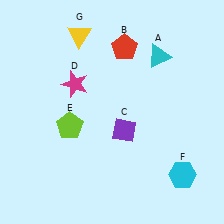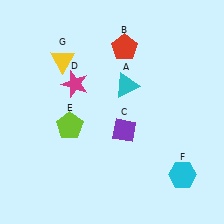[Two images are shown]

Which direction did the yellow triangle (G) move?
The yellow triangle (G) moved down.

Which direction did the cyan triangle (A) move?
The cyan triangle (A) moved left.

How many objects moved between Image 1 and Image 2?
2 objects moved between the two images.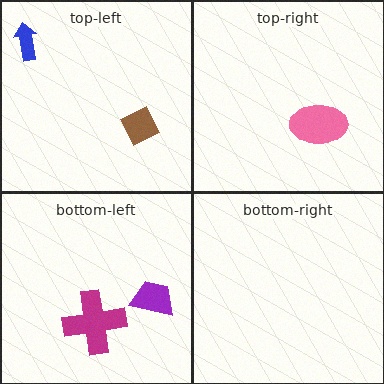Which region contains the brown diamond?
The top-left region.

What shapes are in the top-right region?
The pink ellipse.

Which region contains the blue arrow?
The top-left region.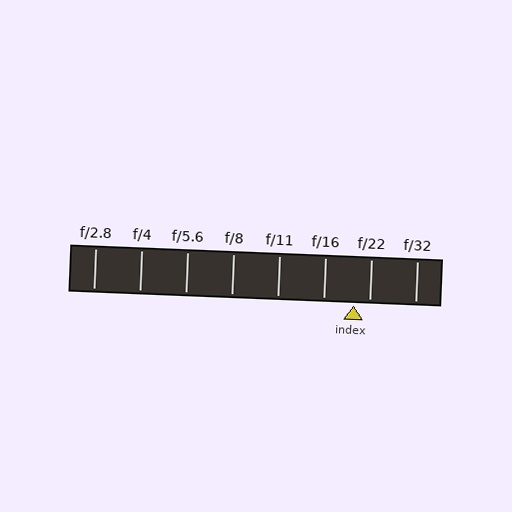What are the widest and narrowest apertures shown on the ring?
The widest aperture shown is f/2.8 and the narrowest is f/32.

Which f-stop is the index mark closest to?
The index mark is closest to f/22.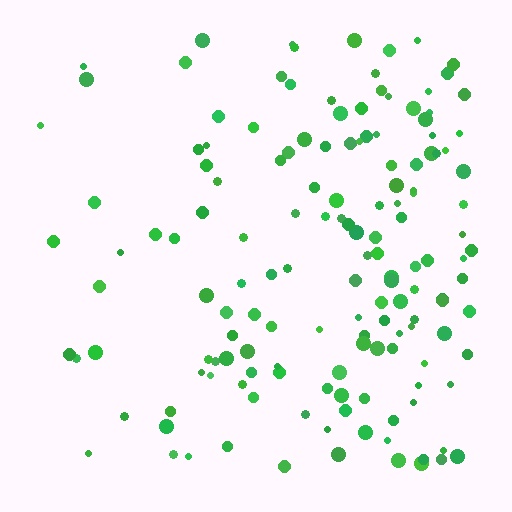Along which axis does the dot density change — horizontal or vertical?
Horizontal.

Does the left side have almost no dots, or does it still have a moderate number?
Still a moderate number, just noticeably fewer than the right.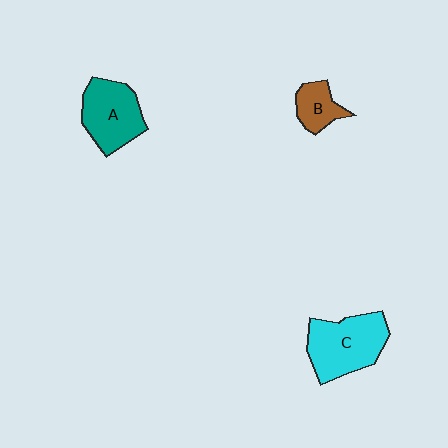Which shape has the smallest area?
Shape B (brown).